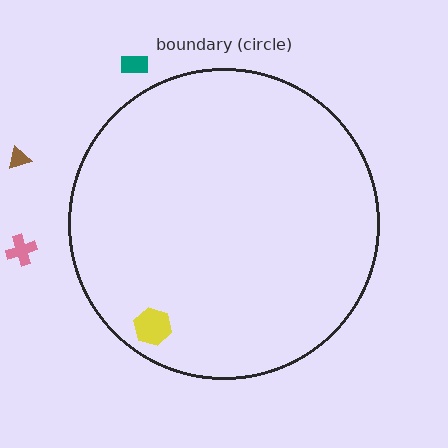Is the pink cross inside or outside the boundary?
Outside.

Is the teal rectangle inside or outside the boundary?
Outside.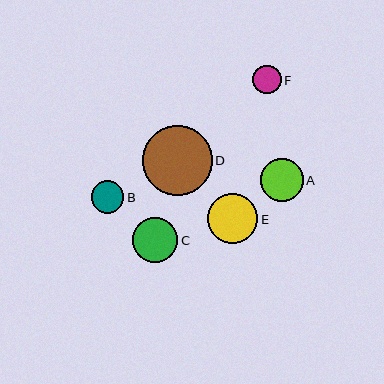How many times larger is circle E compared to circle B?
Circle E is approximately 1.5 times the size of circle B.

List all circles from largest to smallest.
From largest to smallest: D, E, C, A, B, F.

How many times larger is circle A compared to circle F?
Circle A is approximately 1.5 times the size of circle F.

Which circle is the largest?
Circle D is the largest with a size of approximately 70 pixels.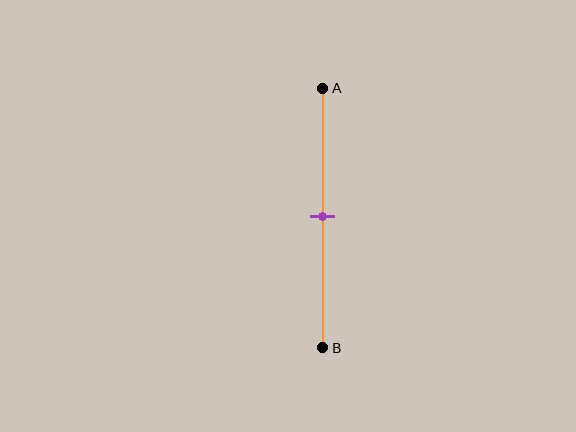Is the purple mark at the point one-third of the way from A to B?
No, the mark is at about 50% from A, not at the 33% one-third point.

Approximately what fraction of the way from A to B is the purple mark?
The purple mark is approximately 50% of the way from A to B.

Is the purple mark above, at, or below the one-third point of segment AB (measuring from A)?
The purple mark is below the one-third point of segment AB.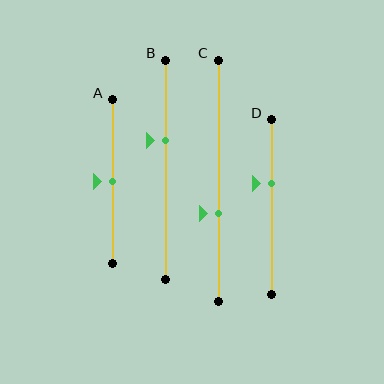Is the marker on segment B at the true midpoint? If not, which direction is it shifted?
No, the marker on segment B is shifted upward by about 13% of the segment length.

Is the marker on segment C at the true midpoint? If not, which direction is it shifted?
No, the marker on segment C is shifted downward by about 14% of the segment length.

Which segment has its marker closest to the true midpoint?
Segment A has its marker closest to the true midpoint.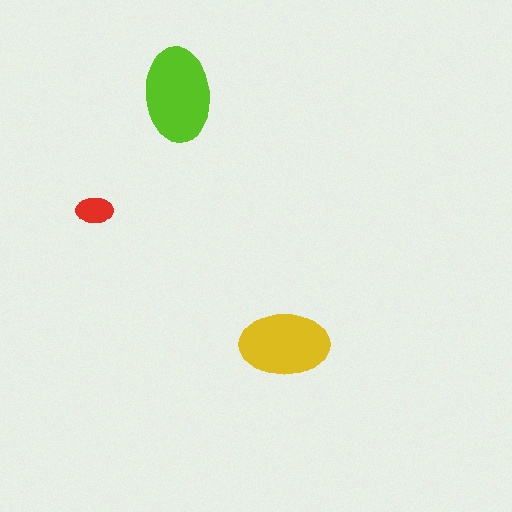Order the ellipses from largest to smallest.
the lime one, the yellow one, the red one.